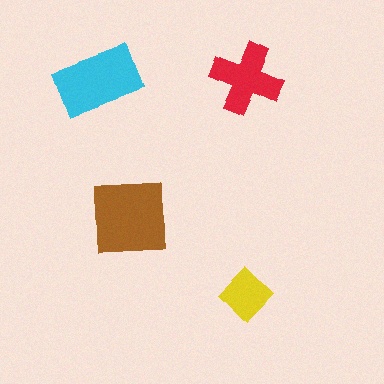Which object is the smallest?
The yellow diamond.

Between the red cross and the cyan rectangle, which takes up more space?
The cyan rectangle.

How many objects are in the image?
There are 4 objects in the image.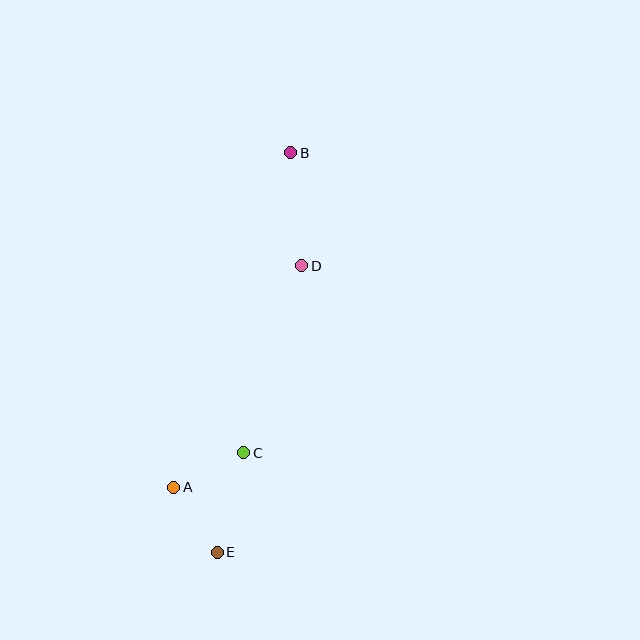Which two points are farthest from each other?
Points B and E are farthest from each other.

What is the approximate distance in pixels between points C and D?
The distance between C and D is approximately 196 pixels.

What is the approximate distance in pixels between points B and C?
The distance between B and C is approximately 304 pixels.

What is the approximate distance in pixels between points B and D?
The distance between B and D is approximately 114 pixels.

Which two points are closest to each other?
Points A and C are closest to each other.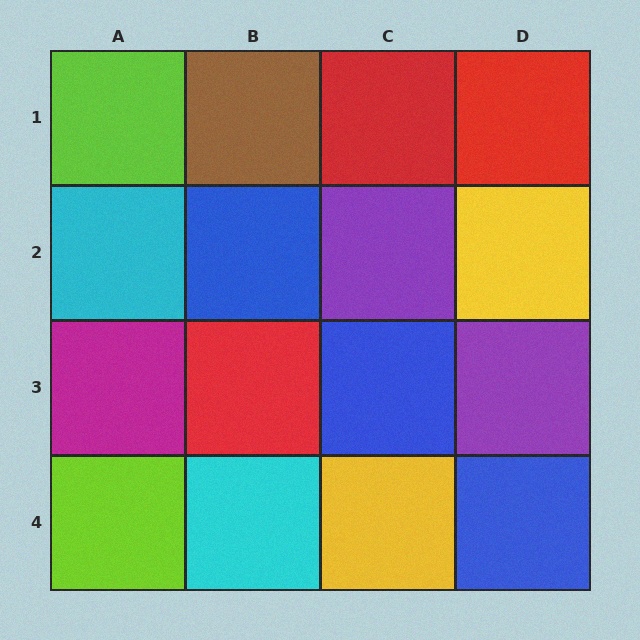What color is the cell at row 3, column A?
Magenta.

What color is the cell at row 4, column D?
Blue.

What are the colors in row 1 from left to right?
Lime, brown, red, red.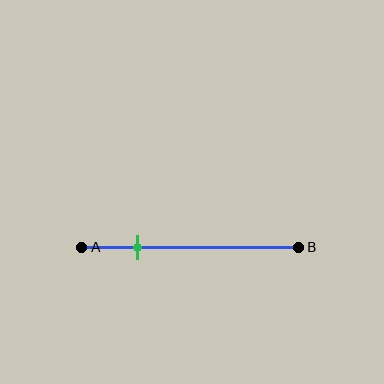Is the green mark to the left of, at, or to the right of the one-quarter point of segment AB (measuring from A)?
The green mark is approximately at the one-quarter point of segment AB.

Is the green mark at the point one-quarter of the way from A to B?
Yes, the mark is approximately at the one-quarter point.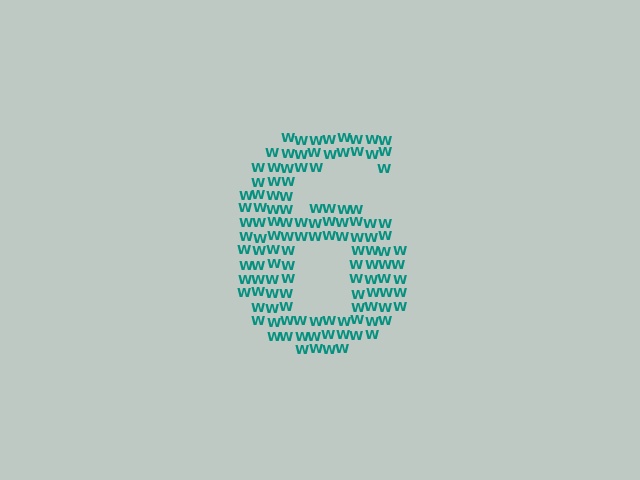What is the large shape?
The large shape is the digit 6.